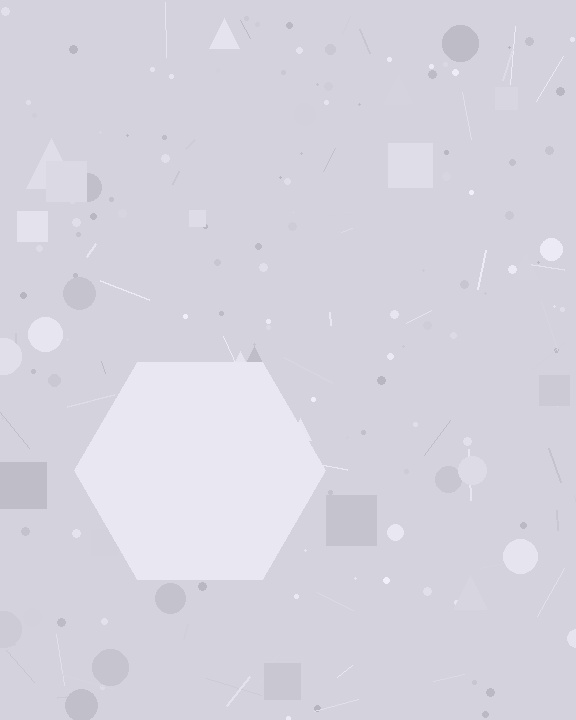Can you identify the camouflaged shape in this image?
The camouflaged shape is a hexagon.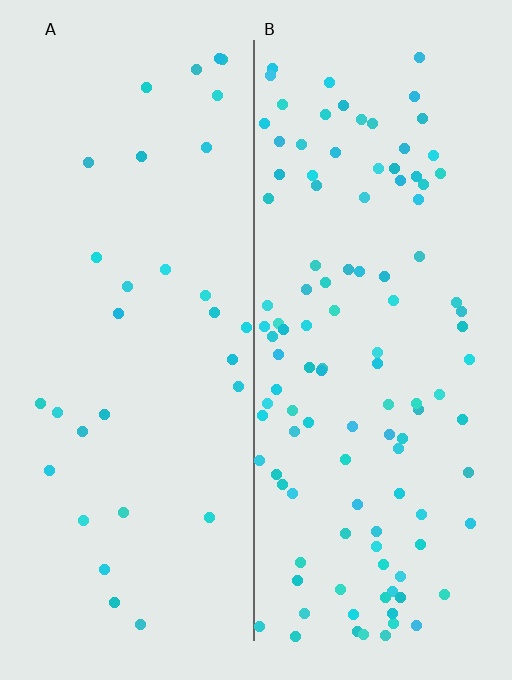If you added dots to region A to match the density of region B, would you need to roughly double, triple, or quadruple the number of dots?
Approximately quadruple.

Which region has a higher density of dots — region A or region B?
B (the right).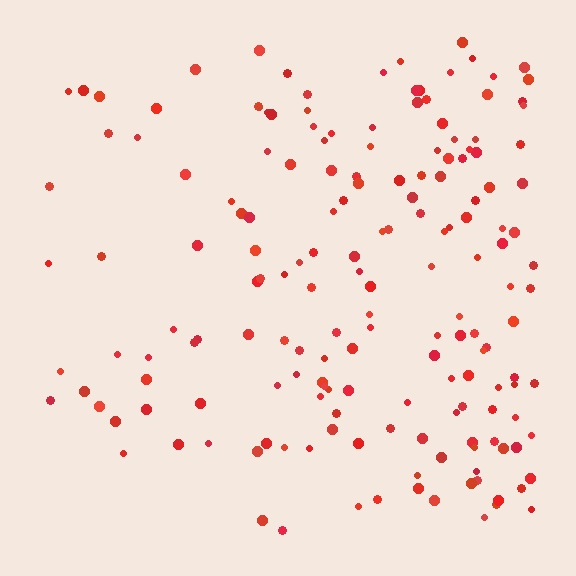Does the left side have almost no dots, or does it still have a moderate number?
Still a moderate number, just noticeably fewer than the right.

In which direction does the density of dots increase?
From left to right, with the right side densest.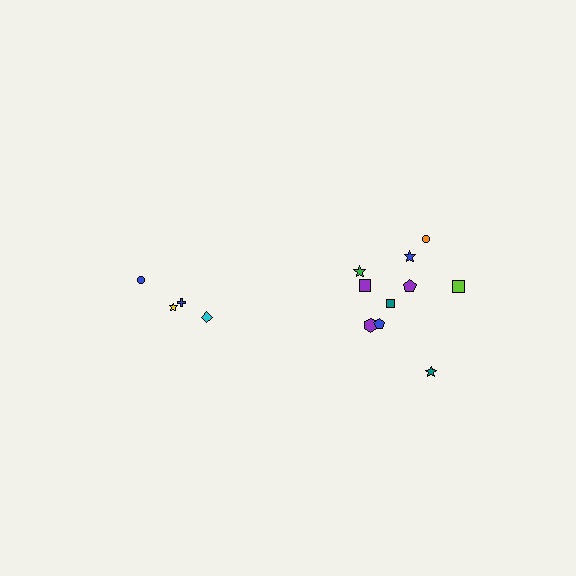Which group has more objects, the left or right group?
The right group.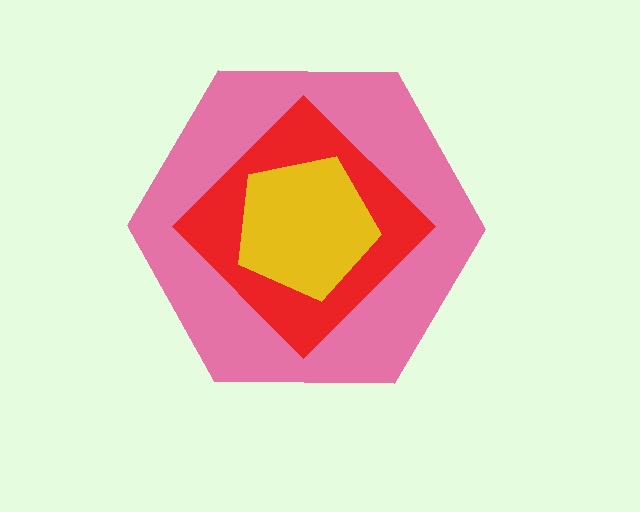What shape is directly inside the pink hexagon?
The red diamond.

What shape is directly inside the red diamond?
The yellow pentagon.